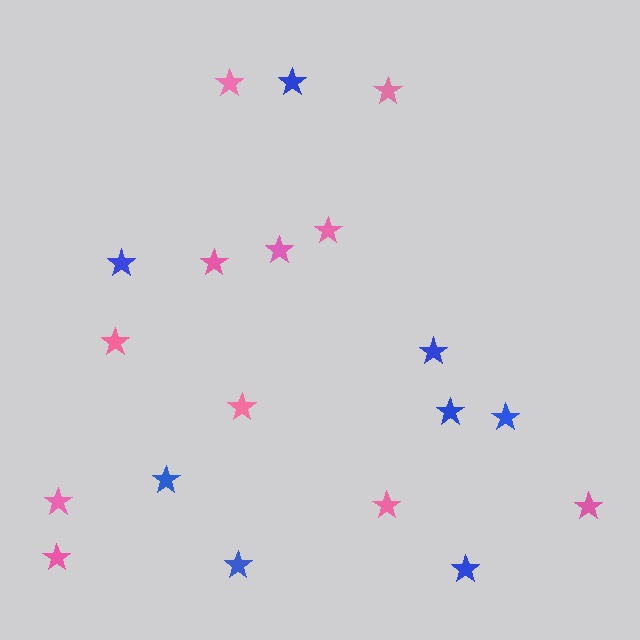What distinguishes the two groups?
There are 2 groups: one group of pink stars (11) and one group of blue stars (8).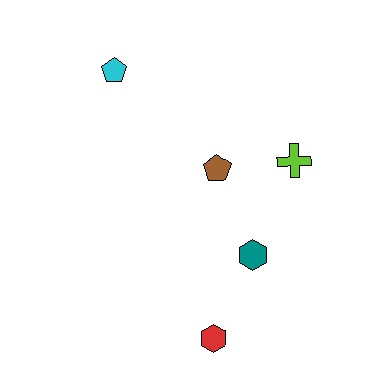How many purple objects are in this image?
There are no purple objects.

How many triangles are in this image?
There are no triangles.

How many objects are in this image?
There are 5 objects.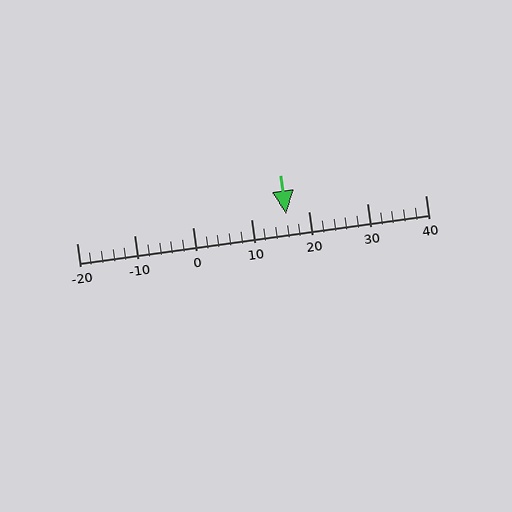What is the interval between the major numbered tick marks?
The major tick marks are spaced 10 units apart.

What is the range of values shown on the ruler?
The ruler shows values from -20 to 40.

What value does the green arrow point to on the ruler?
The green arrow points to approximately 16.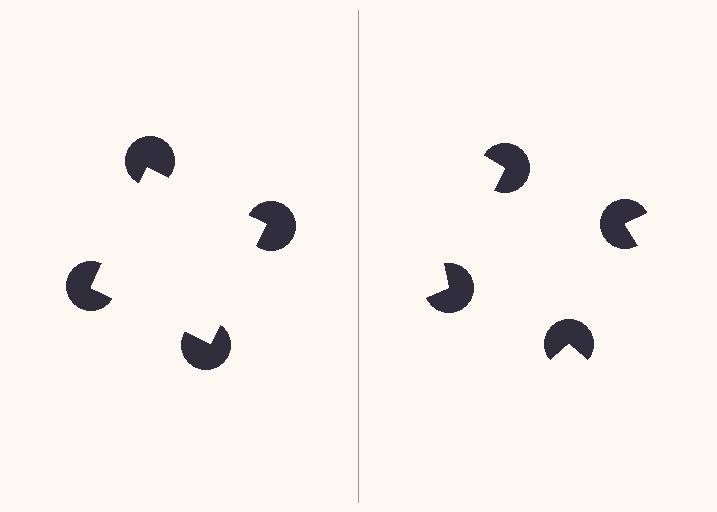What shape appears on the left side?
An illusory square.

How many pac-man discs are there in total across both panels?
8 — 4 on each side.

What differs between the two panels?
The pac-man discs are positioned identically on both sides; only the wedge orientations differ. On the left they align to a square; on the right they are misaligned.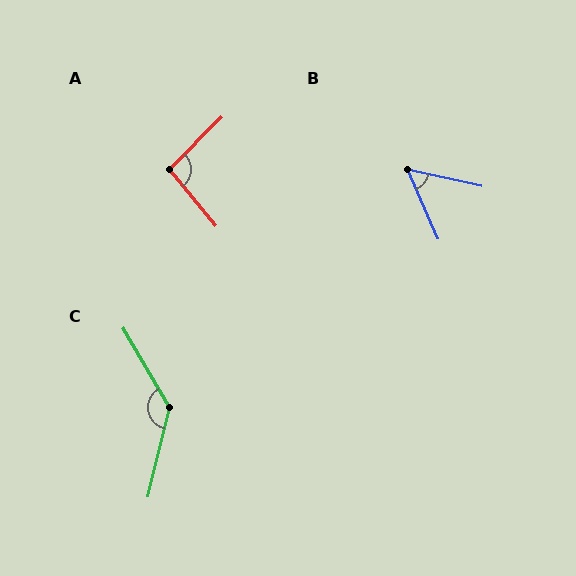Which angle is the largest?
C, at approximately 136 degrees.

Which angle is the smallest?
B, at approximately 54 degrees.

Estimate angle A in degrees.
Approximately 96 degrees.